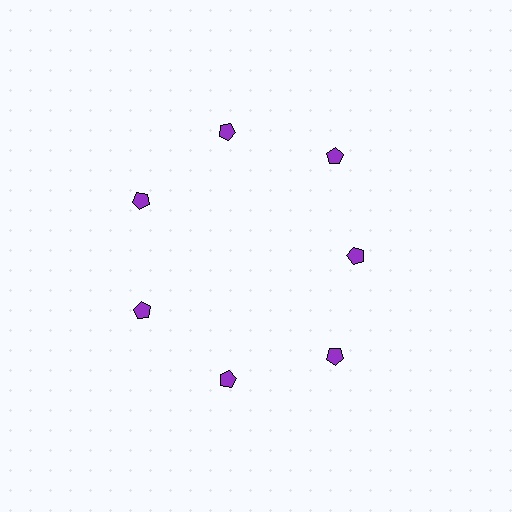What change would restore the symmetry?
The symmetry would be restored by moving it outward, back onto the ring so that all 7 pentagons sit at equal angles and equal distance from the center.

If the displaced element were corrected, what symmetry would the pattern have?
It would have 7-fold rotational symmetry — the pattern would map onto itself every 51 degrees.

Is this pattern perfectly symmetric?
No. The 7 purple pentagons are arranged in a ring, but one element near the 3 o'clock position is pulled inward toward the center, breaking the 7-fold rotational symmetry.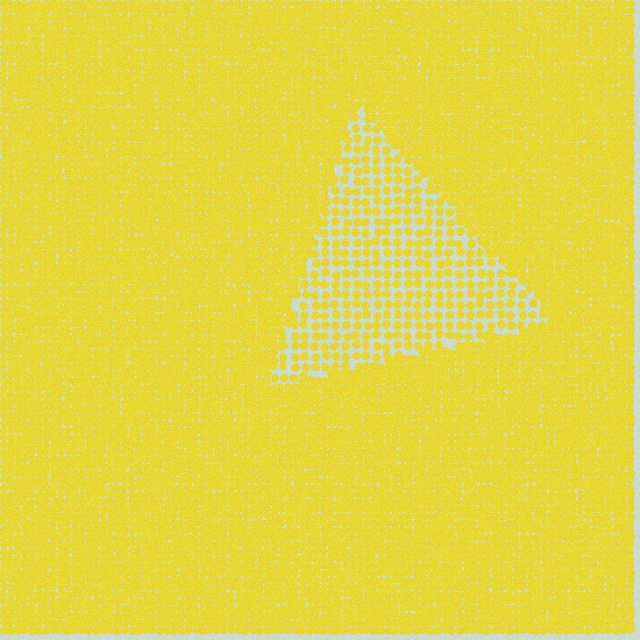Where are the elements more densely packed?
The elements are more densely packed outside the triangle boundary.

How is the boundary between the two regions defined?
The boundary is defined by a change in element density (approximately 2.1x ratio). All elements are the same color, size, and shape.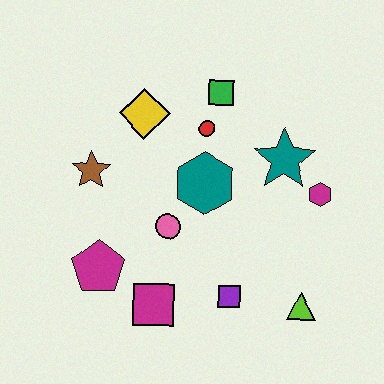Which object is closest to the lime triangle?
The purple square is closest to the lime triangle.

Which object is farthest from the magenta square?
The green square is farthest from the magenta square.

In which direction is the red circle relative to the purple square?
The red circle is above the purple square.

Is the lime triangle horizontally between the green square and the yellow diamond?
No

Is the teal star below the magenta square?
No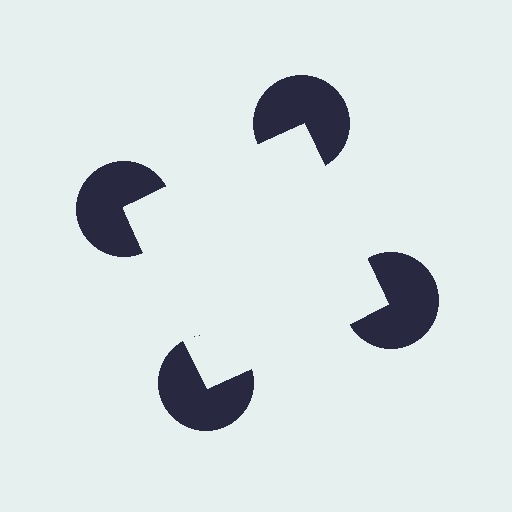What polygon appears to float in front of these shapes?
An illusory square — its edges are inferred from the aligned wedge cuts in the pac-man discs, not physically drawn.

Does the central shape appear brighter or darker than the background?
It typically appears slightly brighter than the background, even though no actual brightness change is drawn.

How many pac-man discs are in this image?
There are 4 — one at each vertex of the illusory square.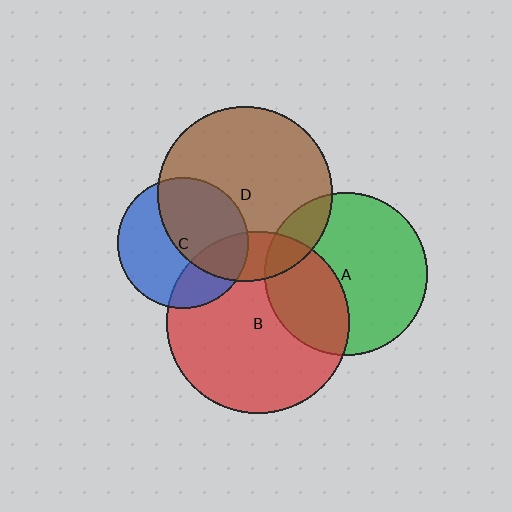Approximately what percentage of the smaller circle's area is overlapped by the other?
Approximately 35%.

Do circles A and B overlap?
Yes.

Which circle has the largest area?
Circle B (red).